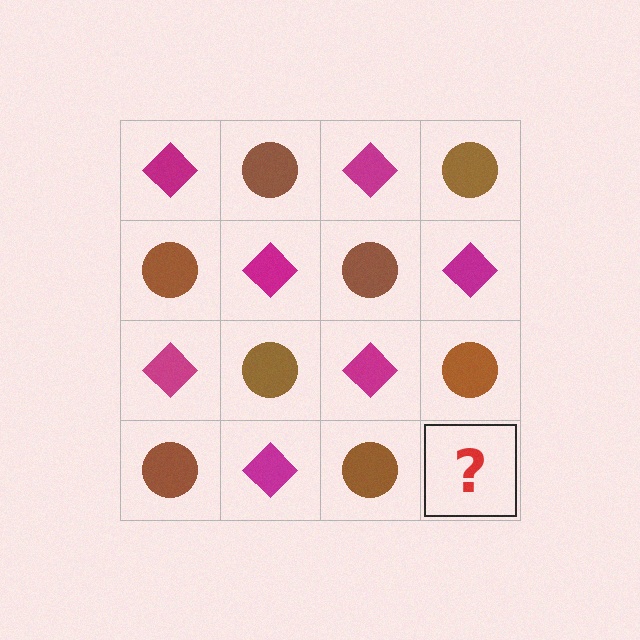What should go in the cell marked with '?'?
The missing cell should contain a magenta diamond.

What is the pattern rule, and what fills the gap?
The rule is that it alternates magenta diamond and brown circle in a checkerboard pattern. The gap should be filled with a magenta diamond.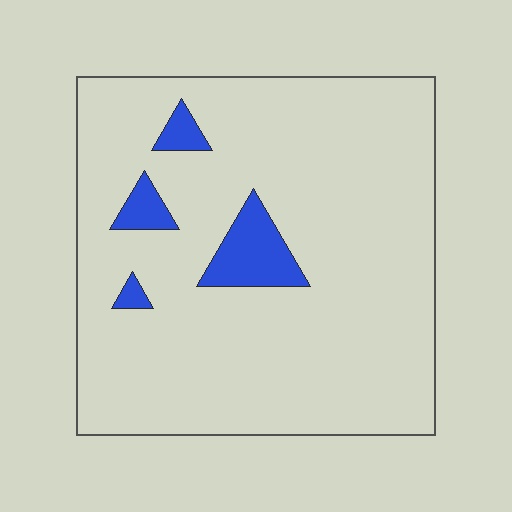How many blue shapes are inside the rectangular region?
4.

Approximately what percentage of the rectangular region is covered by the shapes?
Approximately 10%.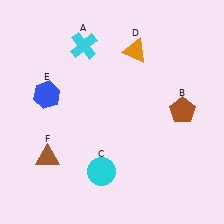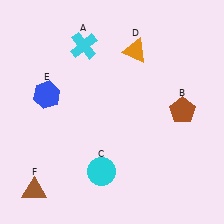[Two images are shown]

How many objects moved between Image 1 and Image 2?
1 object moved between the two images.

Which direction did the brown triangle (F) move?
The brown triangle (F) moved down.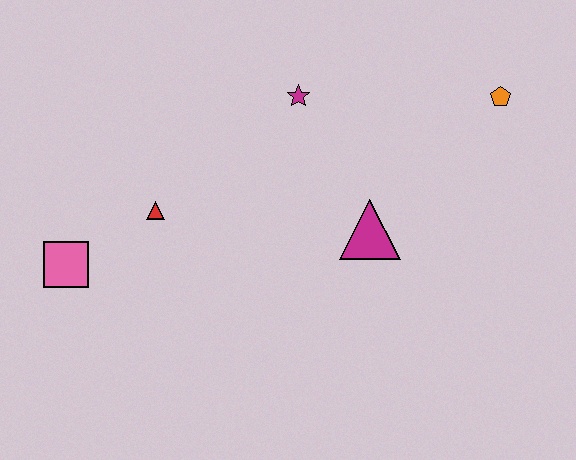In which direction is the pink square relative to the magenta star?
The pink square is to the left of the magenta star.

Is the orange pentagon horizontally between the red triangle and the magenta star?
No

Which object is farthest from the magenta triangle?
The pink square is farthest from the magenta triangle.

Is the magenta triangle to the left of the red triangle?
No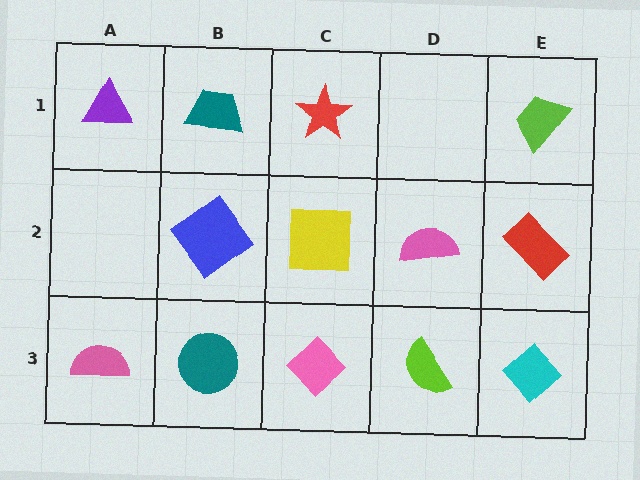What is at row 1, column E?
A lime trapezoid.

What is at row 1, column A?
A purple triangle.